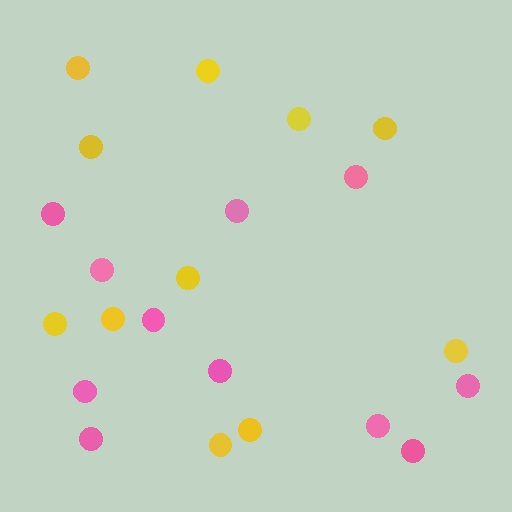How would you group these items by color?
There are 2 groups: one group of pink circles (11) and one group of yellow circles (11).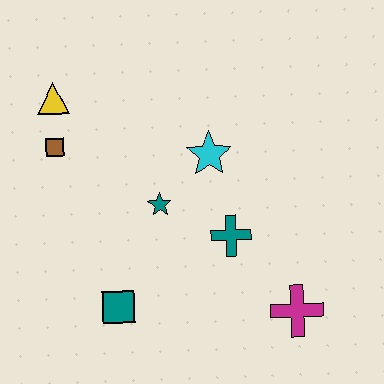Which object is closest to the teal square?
The teal star is closest to the teal square.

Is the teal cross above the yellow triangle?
No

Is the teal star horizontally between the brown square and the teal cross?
Yes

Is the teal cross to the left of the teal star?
No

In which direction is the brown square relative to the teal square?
The brown square is above the teal square.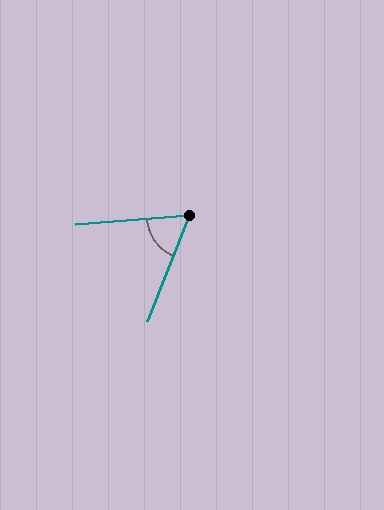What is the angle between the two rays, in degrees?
Approximately 64 degrees.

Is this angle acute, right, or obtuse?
It is acute.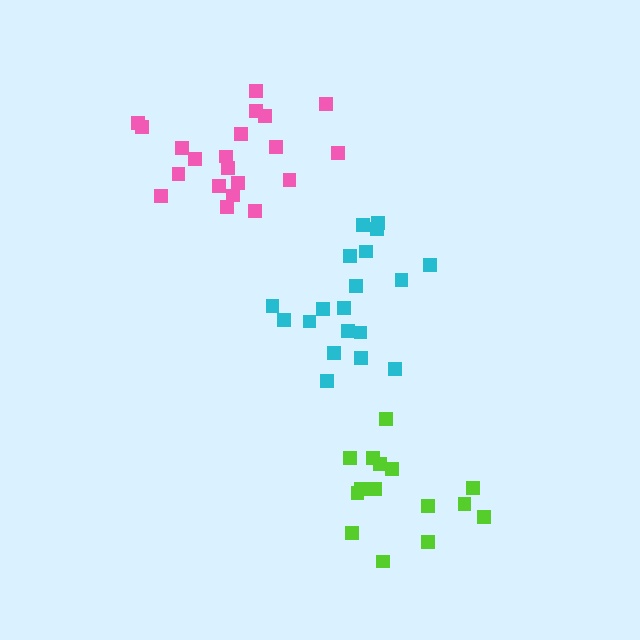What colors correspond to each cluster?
The clusters are colored: lime, pink, cyan.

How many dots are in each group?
Group 1: 15 dots, Group 2: 21 dots, Group 3: 19 dots (55 total).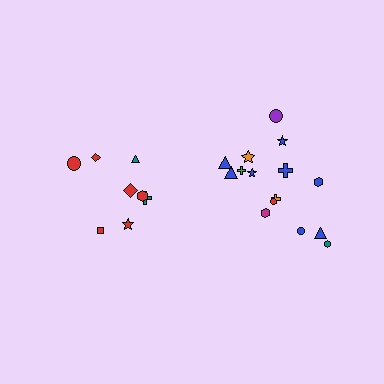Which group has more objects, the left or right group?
The right group.